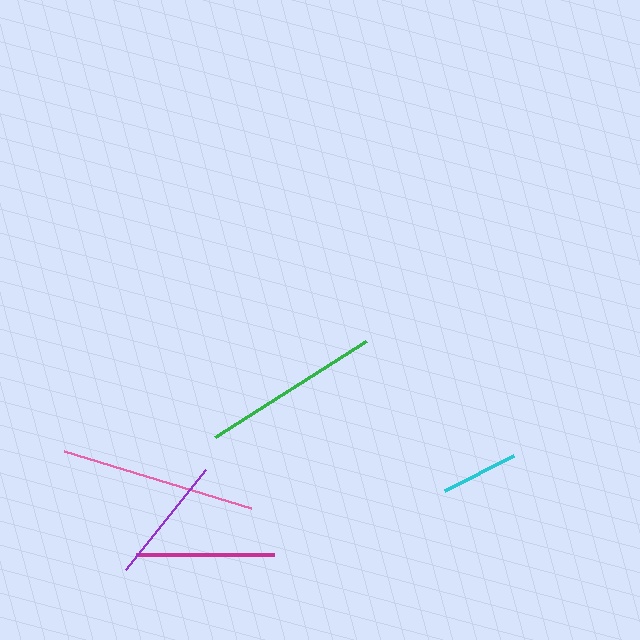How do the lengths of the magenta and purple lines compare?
The magenta and purple lines are approximately the same length.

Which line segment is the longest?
The pink line is the longest at approximately 196 pixels.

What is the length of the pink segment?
The pink segment is approximately 196 pixels long.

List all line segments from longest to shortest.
From longest to shortest: pink, green, magenta, purple, cyan.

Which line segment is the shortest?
The cyan line is the shortest at approximately 78 pixels.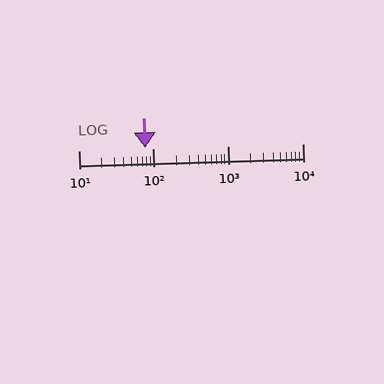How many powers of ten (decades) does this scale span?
The scale spans 3 decades, from 10 to 10000.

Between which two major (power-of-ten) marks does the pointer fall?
The pointer is between 10 and 100.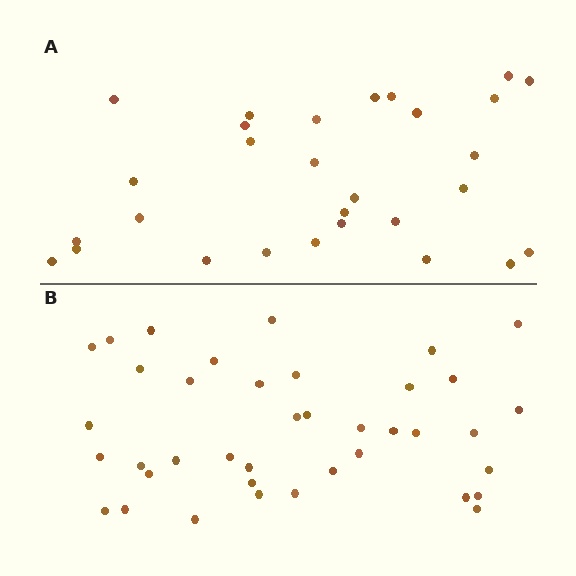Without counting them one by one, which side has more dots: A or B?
Region B (the bottom region) has more dots.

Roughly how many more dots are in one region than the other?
Region B has roughly 10 or so more dots than region A.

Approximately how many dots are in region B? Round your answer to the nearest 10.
About 40 dots. (The exact count is 39, which rounds to 40.)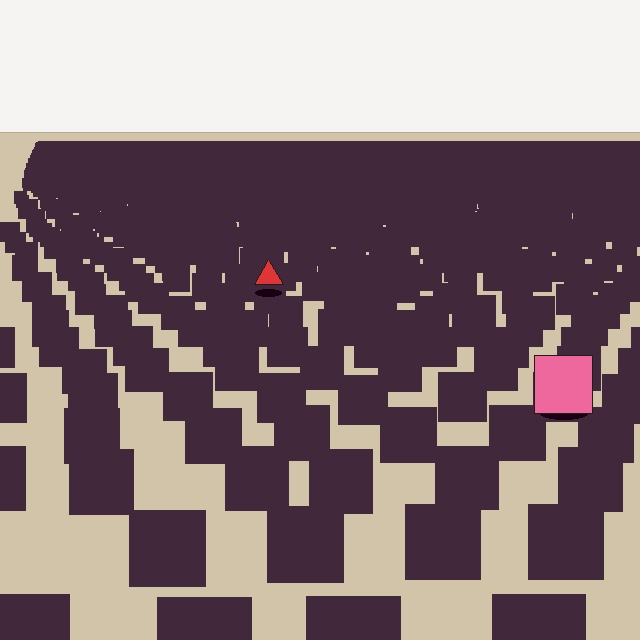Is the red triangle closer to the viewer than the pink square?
No. The pink square is closer — you can tell from the texture gradient: the ground texture is coarser near it.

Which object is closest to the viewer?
The pink square is closest. The texture marks near it are larger and more spread out.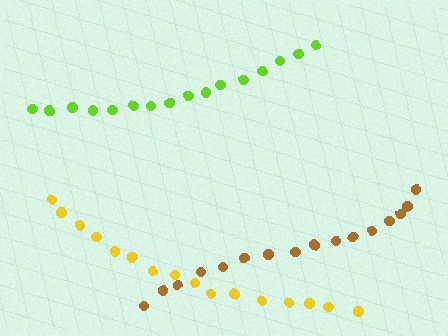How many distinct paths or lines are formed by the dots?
There are 3 distinct paths.